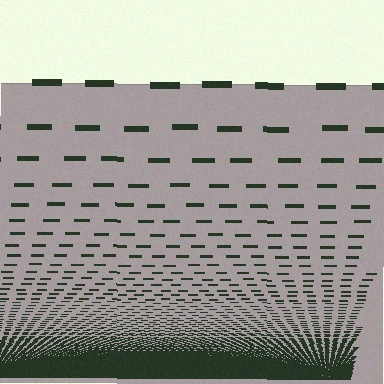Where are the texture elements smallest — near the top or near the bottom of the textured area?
Near the bottom.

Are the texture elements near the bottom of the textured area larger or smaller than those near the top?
Smaller. The gradient is inverted — elements near the bottom are smaller and denser.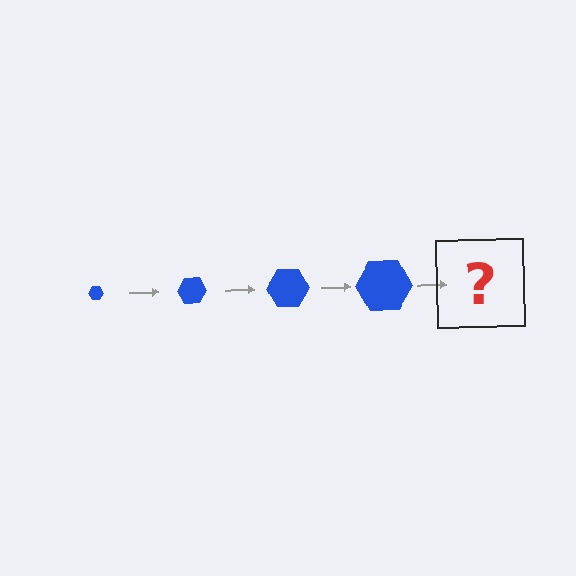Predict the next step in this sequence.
The next step is a blue hexagon, larger than the previous one.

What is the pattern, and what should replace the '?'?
The pattern is that the hexagon gets progressively larger each step. The '?' should be a blue hexagon, larger than the previous one.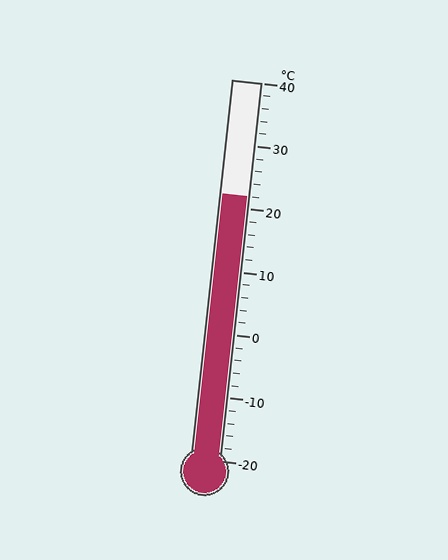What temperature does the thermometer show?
The thermometer shows approximately 22°C.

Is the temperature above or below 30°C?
The temperature is below 30°C.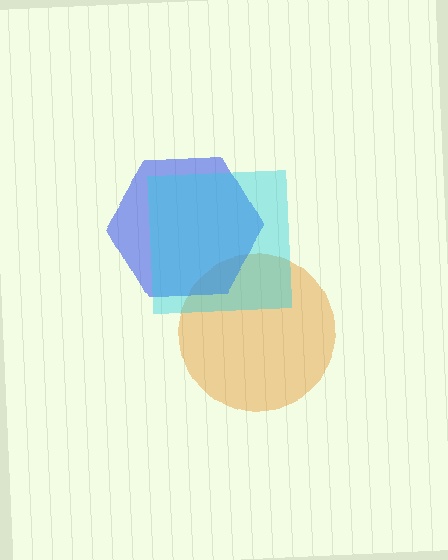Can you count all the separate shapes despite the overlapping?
Yes, there are 3 separate shapes.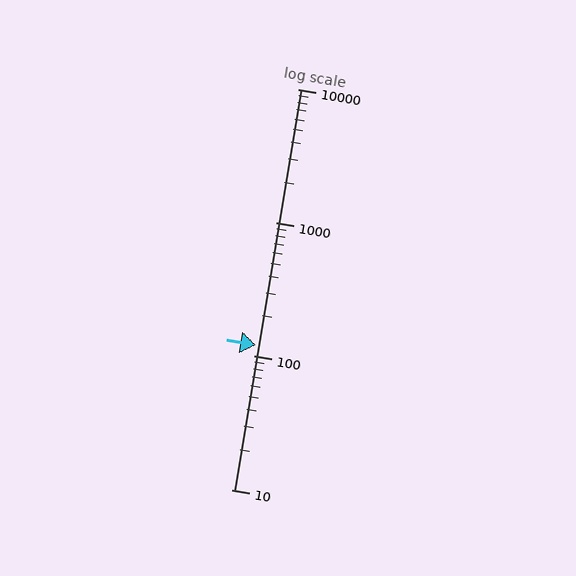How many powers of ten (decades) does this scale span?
The scale spans 3 decades, from 10 to 10000.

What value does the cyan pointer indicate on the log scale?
The pointer indicates approximately 120.